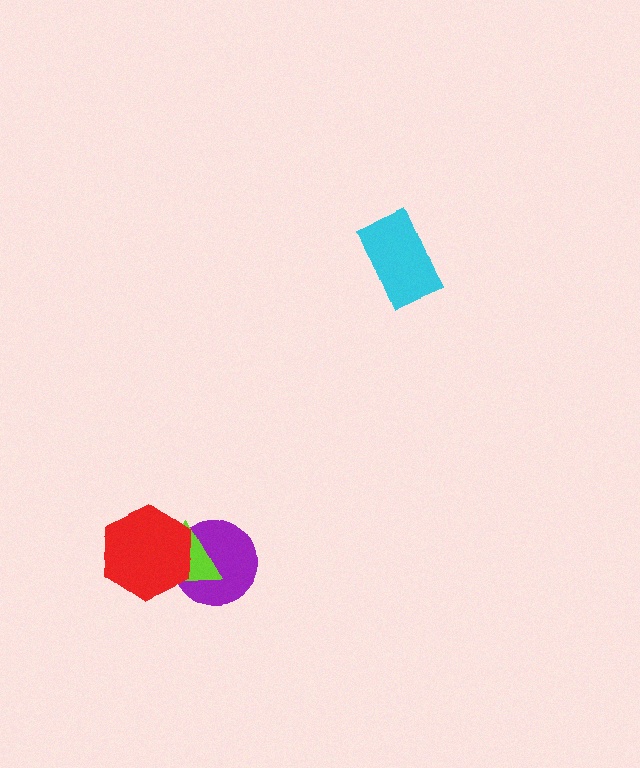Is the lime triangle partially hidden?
Yes, it is partially covered by another shape.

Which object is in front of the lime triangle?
The red hexagon is in front of the lime triangle.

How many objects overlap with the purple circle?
2 objects overlap with the purple circle.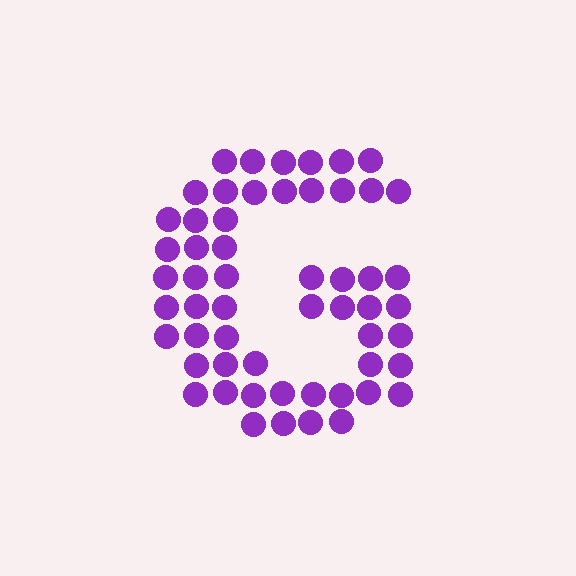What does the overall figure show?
The overall figure shows the letter G.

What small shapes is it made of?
It is made of small circles.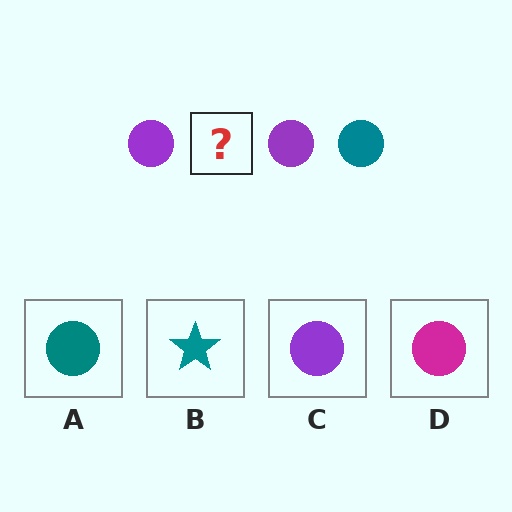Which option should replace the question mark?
Option A.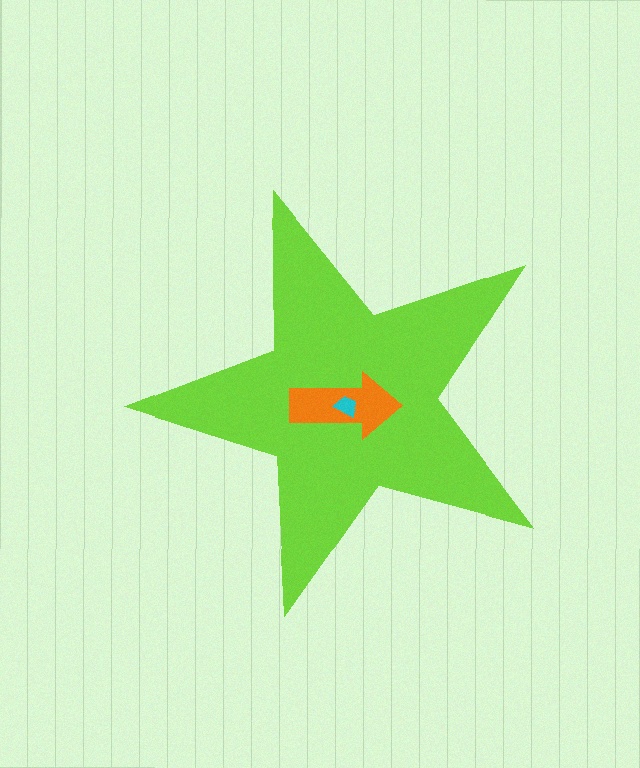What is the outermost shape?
The lime star.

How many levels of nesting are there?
3.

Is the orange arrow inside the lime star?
Yes.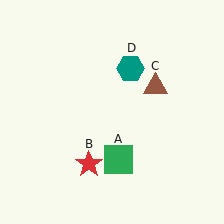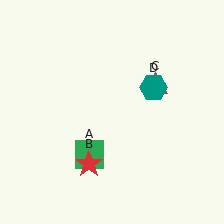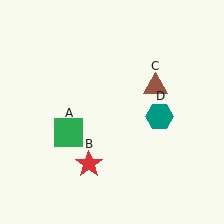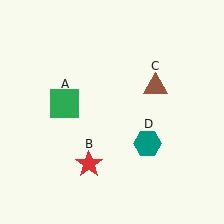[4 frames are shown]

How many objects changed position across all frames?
2 objects changed position: green square (object A), teal hexagon (object D).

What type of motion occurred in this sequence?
The green square (object A), teal hexagon (object D) rotated clockwise around the center of the scene.